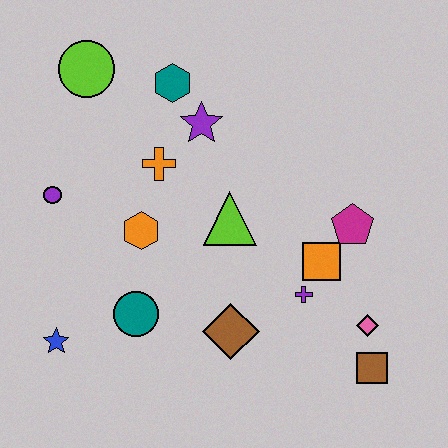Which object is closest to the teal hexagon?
The purple star is closest to the teal hexagon.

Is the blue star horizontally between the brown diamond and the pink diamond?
No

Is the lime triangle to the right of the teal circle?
Yes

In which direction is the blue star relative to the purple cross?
The blue star is to the left of the purple cross.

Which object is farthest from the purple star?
The brown square is farthest from the purple star.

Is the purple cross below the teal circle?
No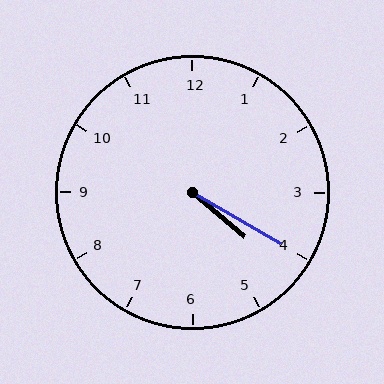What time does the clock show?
4:20.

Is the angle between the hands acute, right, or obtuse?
It is acute.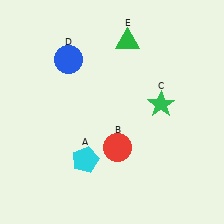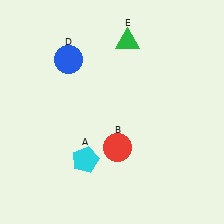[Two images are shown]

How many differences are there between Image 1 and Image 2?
There is 1 difference between the two images.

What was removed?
The green star (C) was removed in Image 2.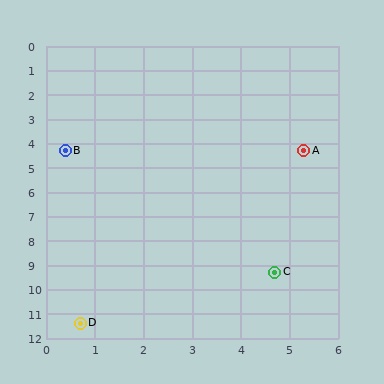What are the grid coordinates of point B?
Point B is at approximately (0.4, 4.3).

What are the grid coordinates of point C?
Point C is at approximately (4.7, 9.3).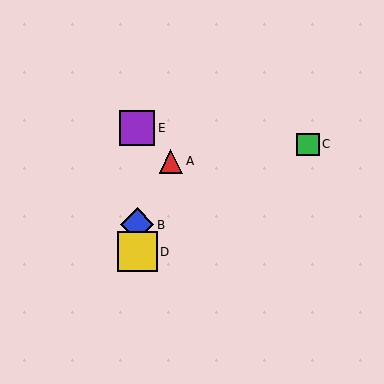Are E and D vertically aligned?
Yes, both are at x≈137.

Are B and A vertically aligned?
No, B is at x≈137 and A is at x≈171.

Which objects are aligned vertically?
Objects B, D, E are aligned vertically.